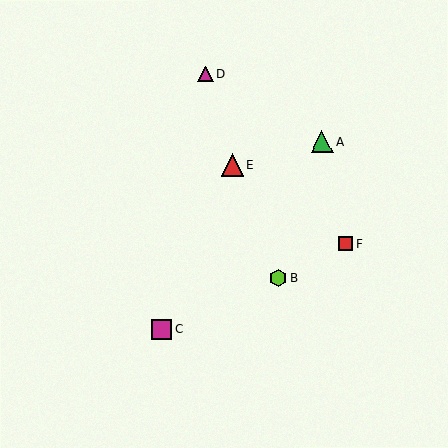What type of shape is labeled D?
Shape D is a magenta triangle.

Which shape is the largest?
The red triangle (labeled E) is the largest.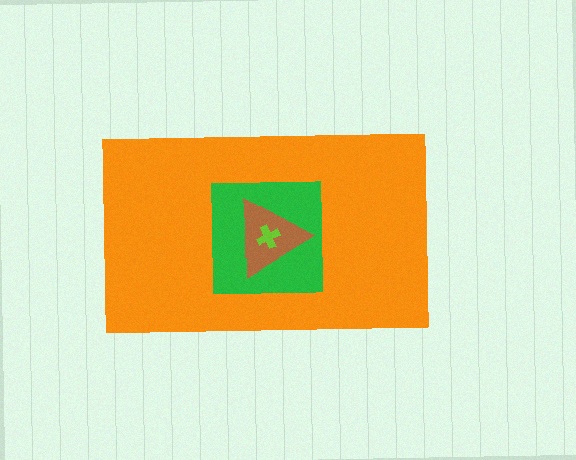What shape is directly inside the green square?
The brown triangle.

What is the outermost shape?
The orange rectangle.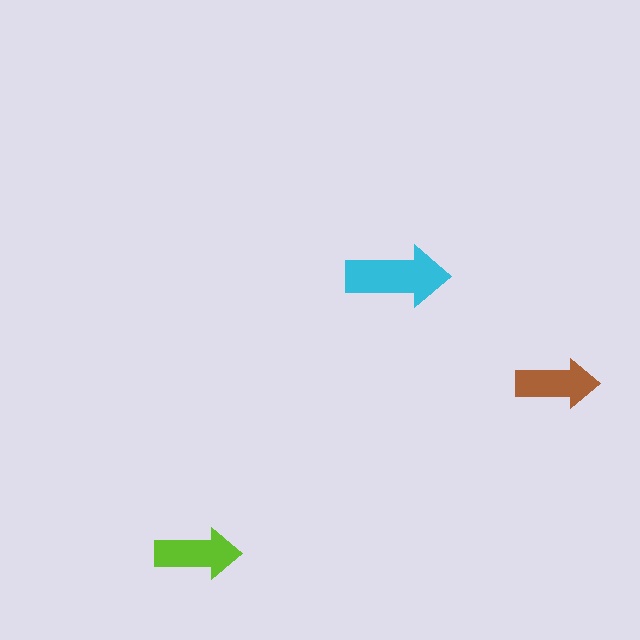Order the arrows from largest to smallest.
the cyan one, the lime one, the brown one.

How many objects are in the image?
There are 3 objects in the image.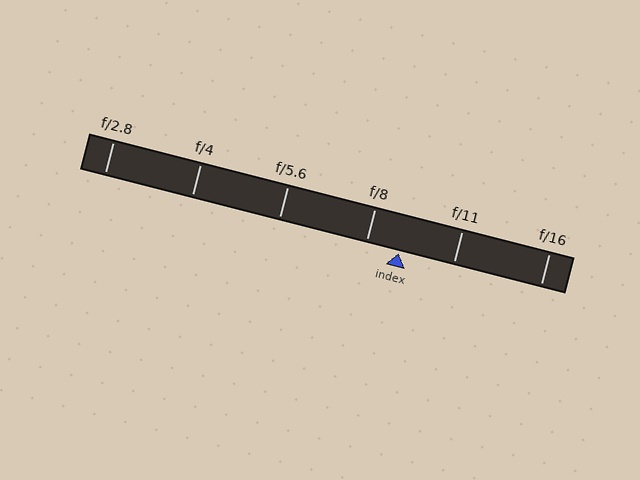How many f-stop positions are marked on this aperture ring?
There are 6 f-stop positions marked.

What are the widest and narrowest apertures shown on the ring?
The widest aperture shown is f/2.8 and the narrowest is f/16.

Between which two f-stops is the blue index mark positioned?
The index mark is between f/8 and f/11.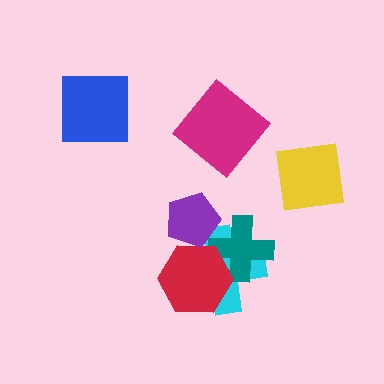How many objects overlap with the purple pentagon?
2 objects overlap with the purple pentagon.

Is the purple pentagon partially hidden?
No, no other shape covers it.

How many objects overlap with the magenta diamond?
0 objects overlap with the magenta diamond.